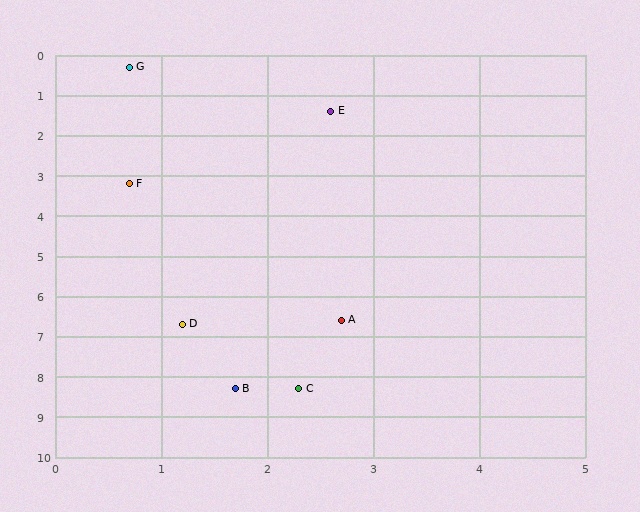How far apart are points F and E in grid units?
Points F and E are about 2.6 grid units apart.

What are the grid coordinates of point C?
Point C is at approximately (2.3, 8.3).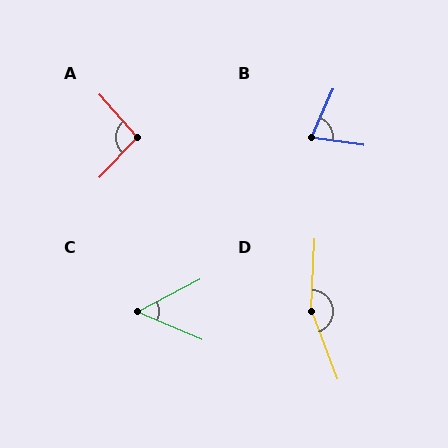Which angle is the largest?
D, at approximately 156 degrees.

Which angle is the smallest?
C, at approximately 51 degrees.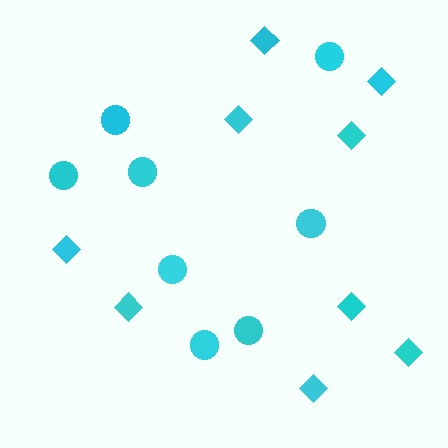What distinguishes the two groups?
There are 2 groups: one group of circles (8) and one group of diamonds (9).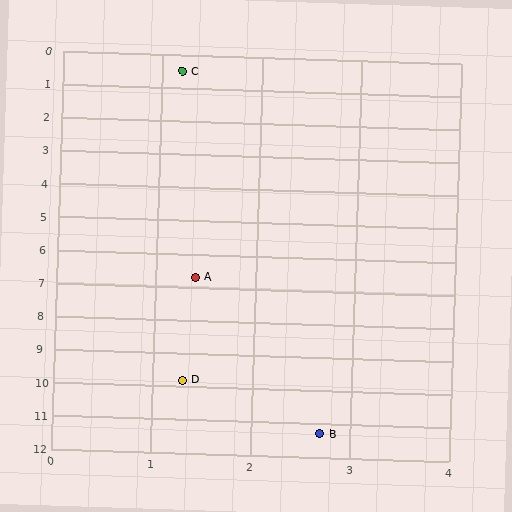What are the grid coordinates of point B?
Point B is at approximately (2.7, 11.3).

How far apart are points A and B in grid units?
Points A and B are about 4.8 grid units apart.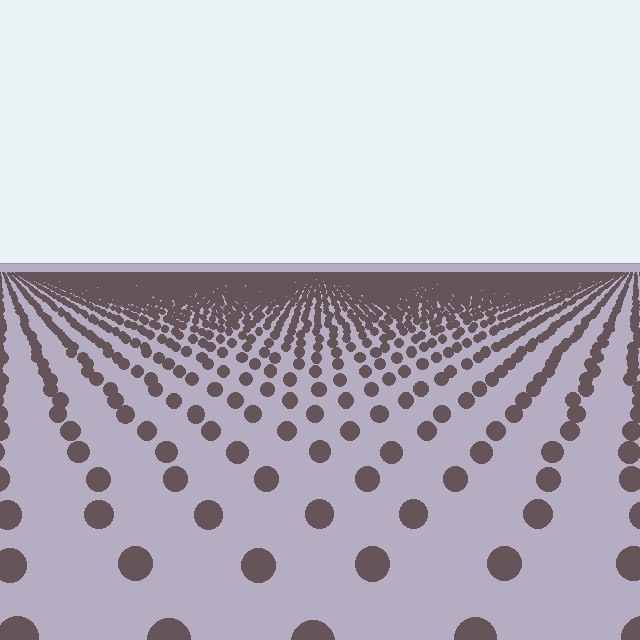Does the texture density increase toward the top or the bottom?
Density increases toward the top.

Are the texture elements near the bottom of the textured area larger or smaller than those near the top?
Larger. Near the bottom, elements are closer to the viewer and appear at a bigger on-screen size.